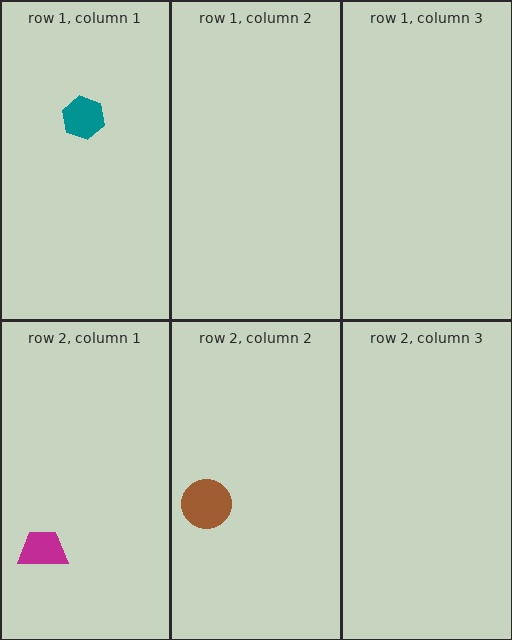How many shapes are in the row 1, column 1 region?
1.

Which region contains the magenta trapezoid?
The row 2, column 1 region.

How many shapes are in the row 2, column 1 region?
1.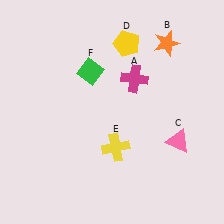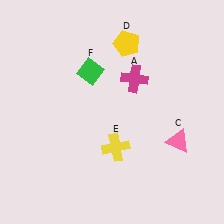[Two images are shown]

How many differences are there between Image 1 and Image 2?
There is 1 difference between the two images.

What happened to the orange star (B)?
The orange star (B) was removed in Image 2. It was in the top-right area of Image 1.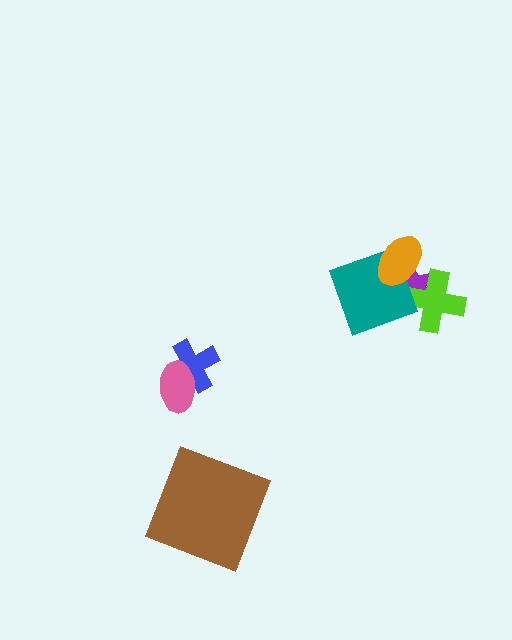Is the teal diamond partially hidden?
Yes, it is partially covered by another shape.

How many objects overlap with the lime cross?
2 objects overlap with the lime cross.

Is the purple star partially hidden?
Yes, it is partially covered by another shape.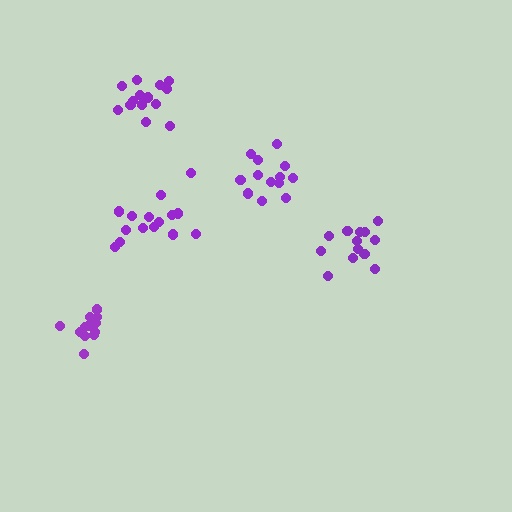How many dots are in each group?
Group 1: 12 dots, Group 2: 15 dots, Group 3: 13 dots, Group 4: 13 dots, Group 5: 14 dots (67 total).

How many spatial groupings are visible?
There are 5 spatial groupings.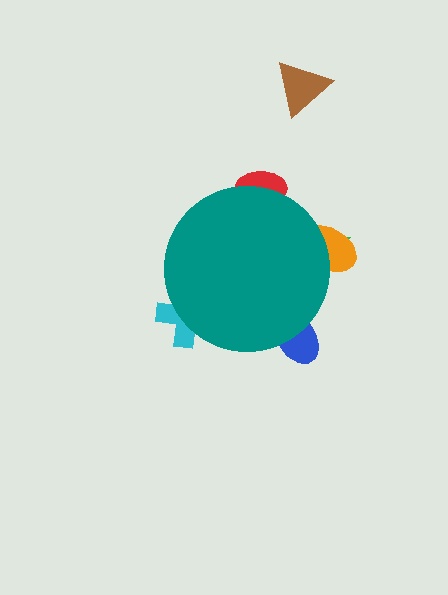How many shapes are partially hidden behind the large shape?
5 shapes are partially hidden.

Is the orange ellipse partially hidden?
Yes, the orange ellipse is partially hidden behind the teal circle.